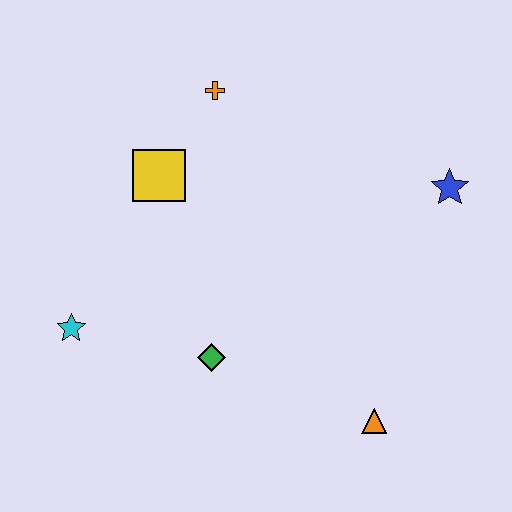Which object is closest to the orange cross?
The yellow square is closest to the orange cross.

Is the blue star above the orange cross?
No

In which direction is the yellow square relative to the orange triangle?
The yellow square is above the orange triangle.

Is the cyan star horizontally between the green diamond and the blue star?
No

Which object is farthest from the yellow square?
The orange triangle is farthest from the yellow square.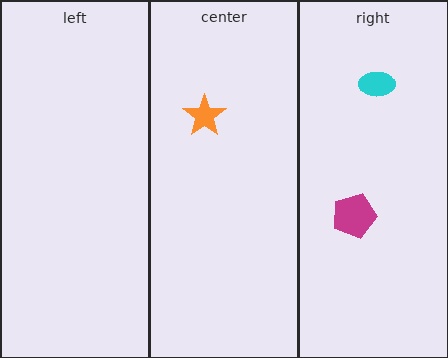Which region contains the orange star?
The center region.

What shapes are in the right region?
The magenta pentagon, the cyan ellipse.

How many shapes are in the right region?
2.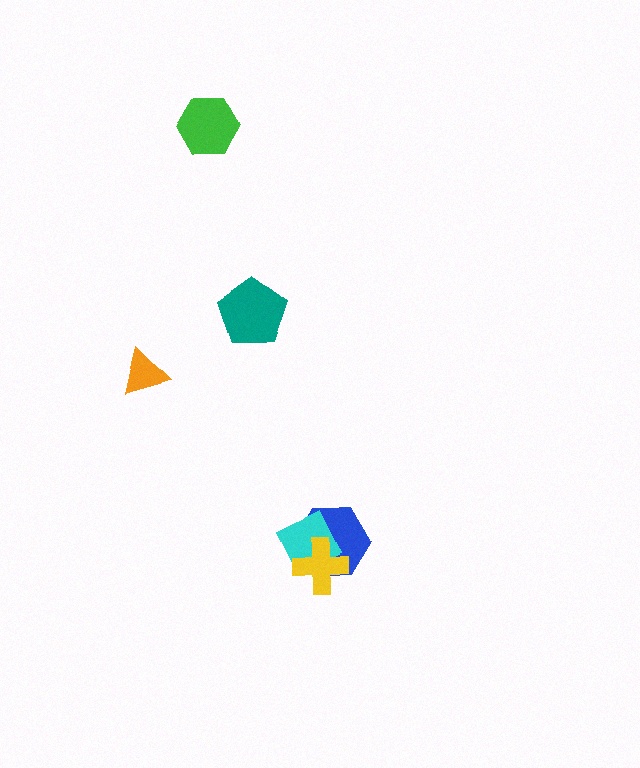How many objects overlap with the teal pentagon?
0 objects overlap with the teal pentagon.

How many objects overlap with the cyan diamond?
2 objects overlap with the cyan diamond.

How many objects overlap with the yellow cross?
2 objects overlap with the yellow cross.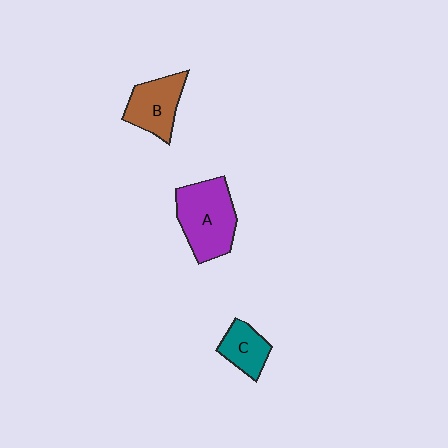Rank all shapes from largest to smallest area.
From largest to smallest: A (purple), B (brown), C (teal).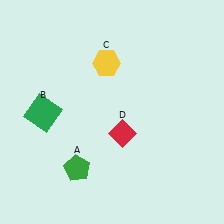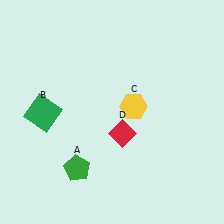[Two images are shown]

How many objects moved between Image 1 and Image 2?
1 object moved between the two images.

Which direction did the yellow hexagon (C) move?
The yellow hexagon (C) moved down.